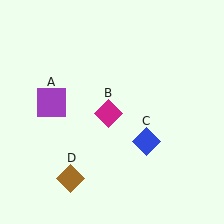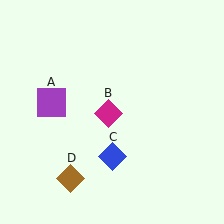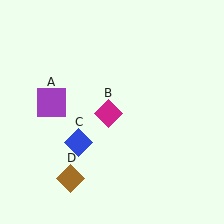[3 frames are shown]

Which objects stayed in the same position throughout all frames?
Purple square (object A) and magenta diamond (object B) and brown diamond (object D) remained stationary.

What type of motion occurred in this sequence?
The blue diamond (object C) rotated clockwise around the center of the scene.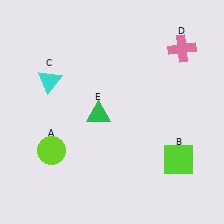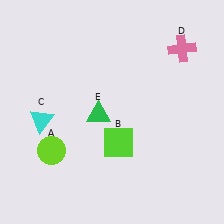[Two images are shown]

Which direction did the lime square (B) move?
The lime square (B) moved left.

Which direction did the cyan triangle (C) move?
The cyan triangle (C) moved down.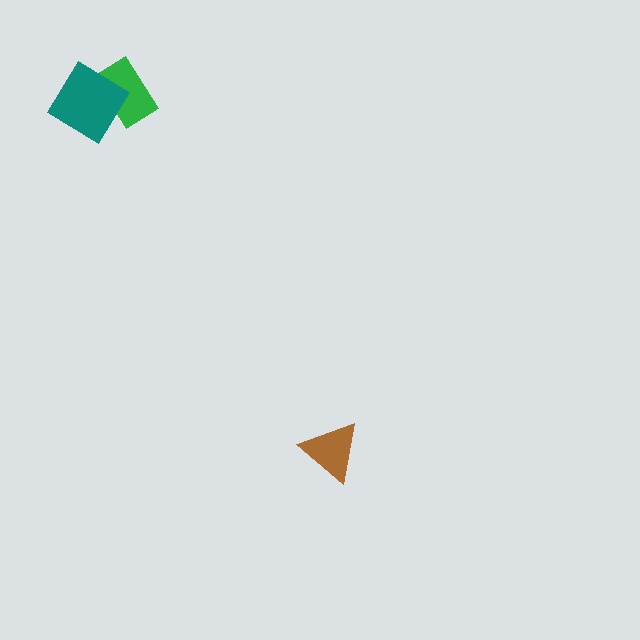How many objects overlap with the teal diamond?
1 object overlaps with the teal diamond.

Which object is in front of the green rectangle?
The teal diamond is in front of the green rectangle.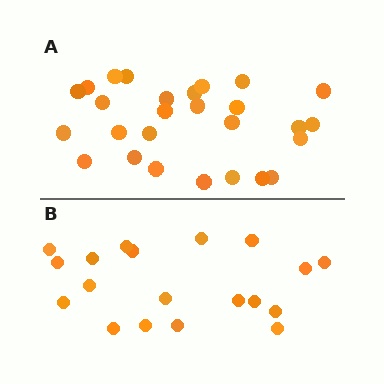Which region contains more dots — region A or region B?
Region A (the top region) has more dots.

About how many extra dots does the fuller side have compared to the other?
Region A has roughly 8 or so more dots than region B.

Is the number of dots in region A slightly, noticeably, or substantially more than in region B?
Region A has noticeably more, but not dramatically so. The ratio is roughly 1.4 to 1.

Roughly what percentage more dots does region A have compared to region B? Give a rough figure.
About 40% more.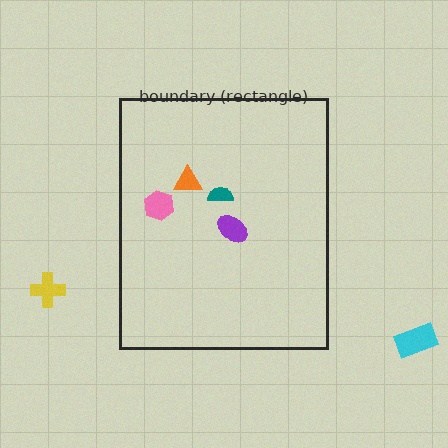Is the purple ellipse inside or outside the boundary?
Inside.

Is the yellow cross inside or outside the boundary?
Outside.